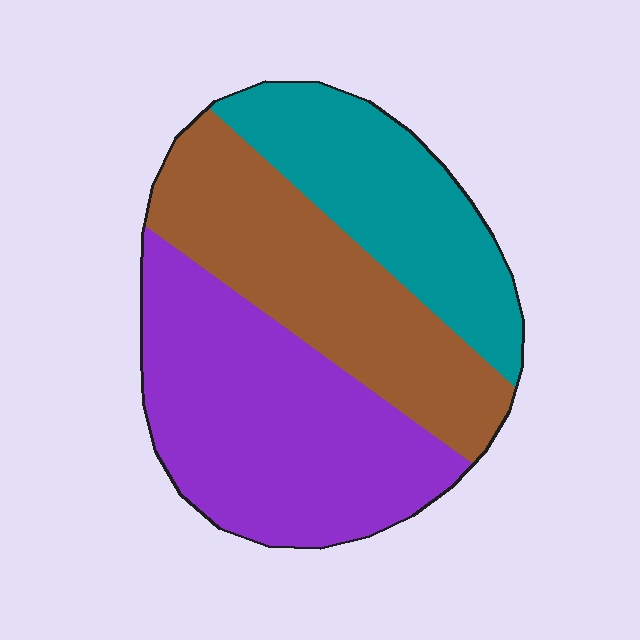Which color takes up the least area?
Teal, at roughly 25%.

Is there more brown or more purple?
Purple.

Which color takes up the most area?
Purple, at roughly 40%.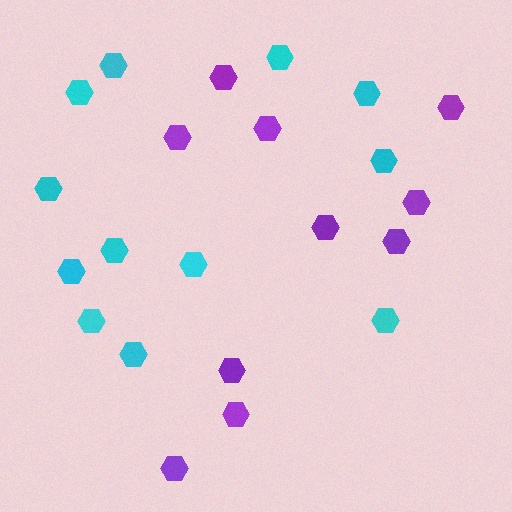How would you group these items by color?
There are 2 groups: one group of cyan hexagons (12) and one group of purple hexagons (10).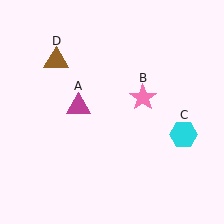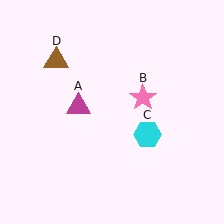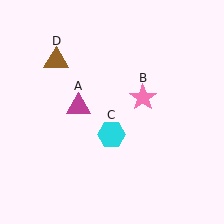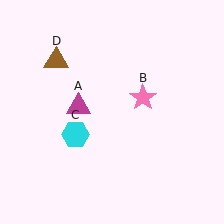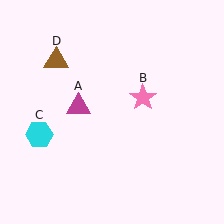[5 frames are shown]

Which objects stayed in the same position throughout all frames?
Magenta triangle (object A) and pink star (object B) and brown triangle (object D) remained stationary.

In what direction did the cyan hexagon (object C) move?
The cyan hexagon (object C) moved left.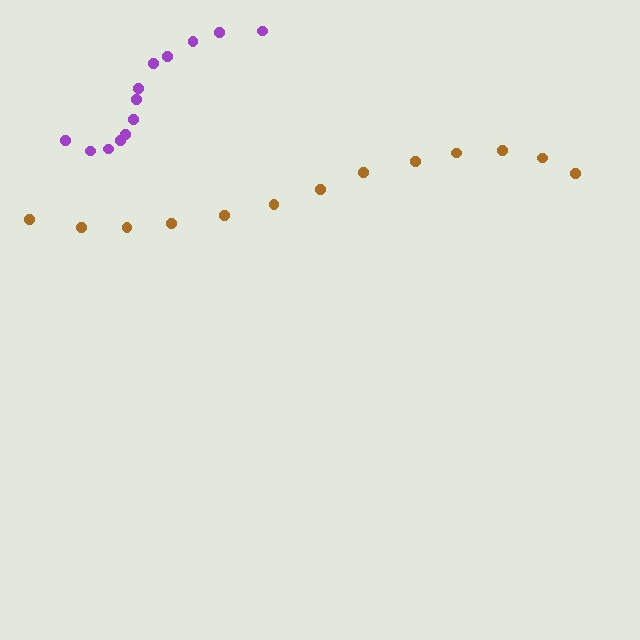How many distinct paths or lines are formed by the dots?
There are 2 distinct paths.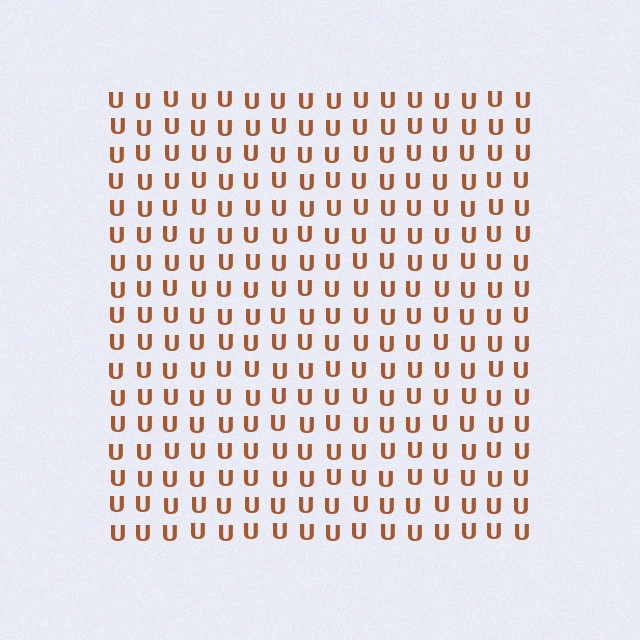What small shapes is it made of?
It is made of small letter U's.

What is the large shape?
The large shape is a square.